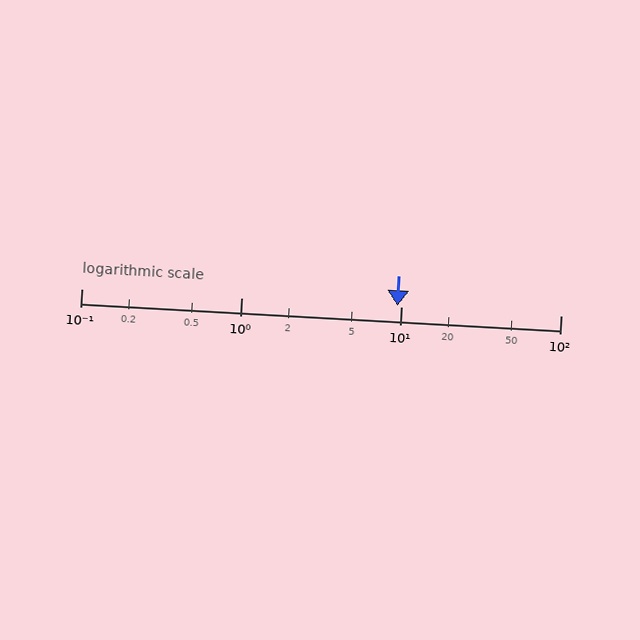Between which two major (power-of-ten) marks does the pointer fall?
The pointer is between 1 and 10.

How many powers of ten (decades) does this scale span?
The scale spans 3 decades, from 0.1 to 100.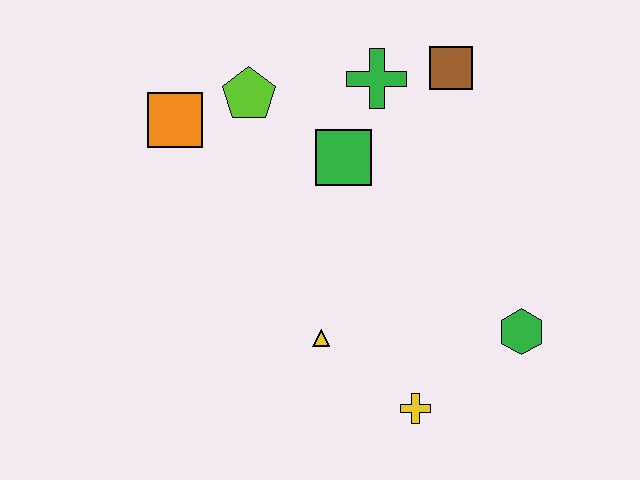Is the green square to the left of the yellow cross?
Yes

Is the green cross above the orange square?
Yes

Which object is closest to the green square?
The green cross is closest to the green square.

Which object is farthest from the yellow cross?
The orange square is farthest from the yellow cross.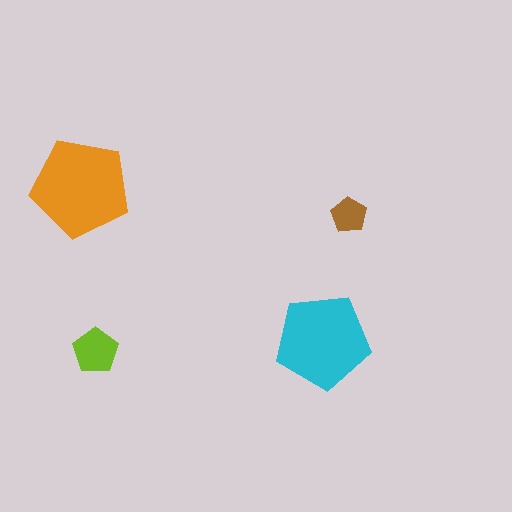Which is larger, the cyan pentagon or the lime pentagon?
The cyan one.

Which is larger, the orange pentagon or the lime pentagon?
The orange one.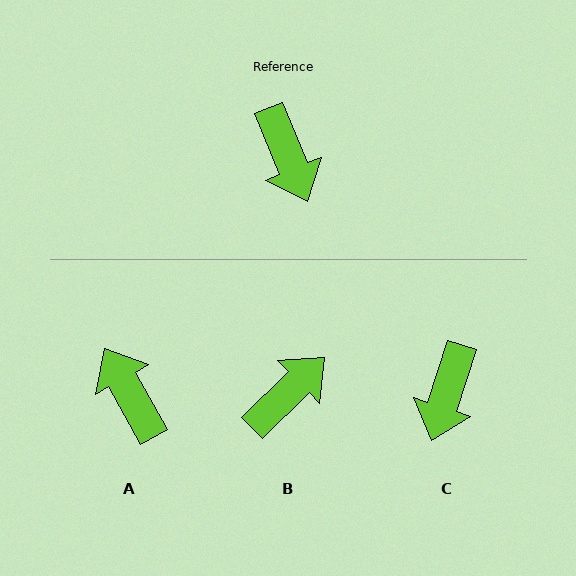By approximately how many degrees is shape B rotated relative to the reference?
Approximately 112 degrees counter-clockwise.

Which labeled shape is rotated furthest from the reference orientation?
A, about 173 degrees away.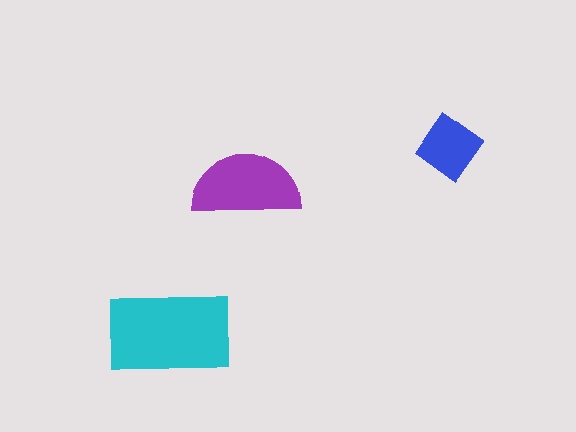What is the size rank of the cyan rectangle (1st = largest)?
1st.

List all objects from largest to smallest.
The cyan rectangle, the purple semicircle, the blue diamond.